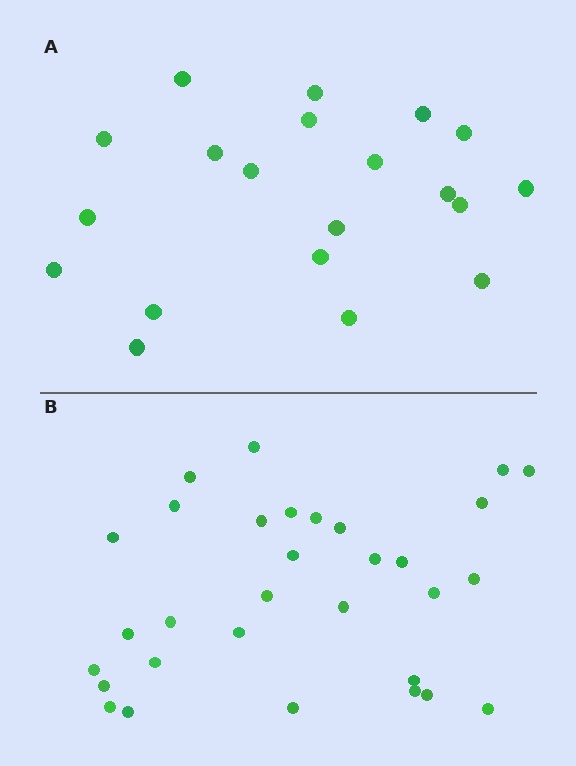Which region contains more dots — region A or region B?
Region B (the bottom region) has more dots.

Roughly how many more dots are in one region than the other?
Region B has roughly 12 or so more dots than region A.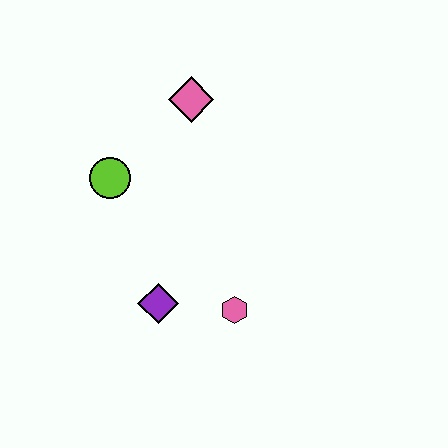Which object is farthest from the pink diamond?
The pink hexagon is farthest from the pink diamond.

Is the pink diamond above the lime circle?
Yes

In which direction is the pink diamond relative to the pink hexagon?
The pink diamond is above the pink hexagon.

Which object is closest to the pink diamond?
The lime circle is closest to the pink diamond.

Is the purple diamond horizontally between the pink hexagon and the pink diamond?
No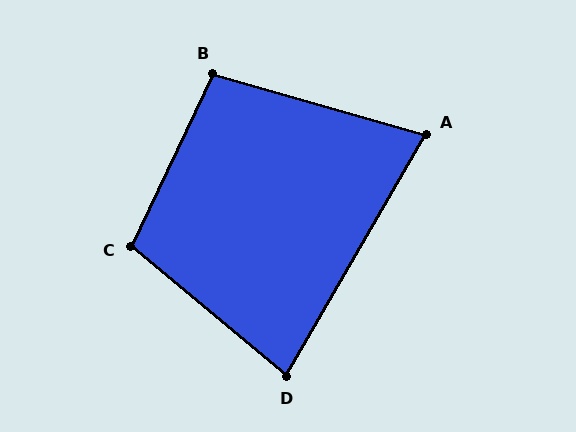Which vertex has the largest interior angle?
C, at approximately 104 degrees.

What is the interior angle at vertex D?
Approximately 80 degrees (acute).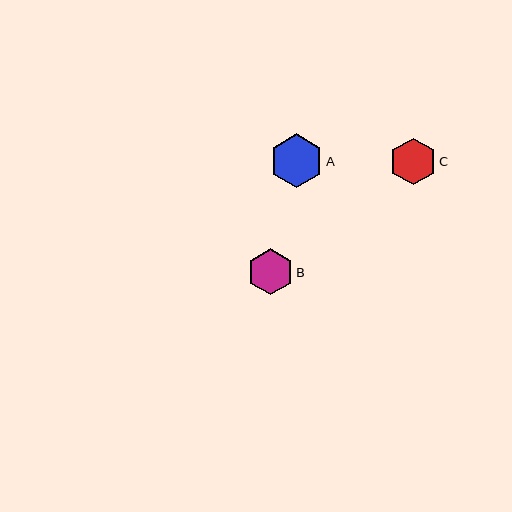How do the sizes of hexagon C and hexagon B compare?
Hexagon C and hexagon B are approximately the same size.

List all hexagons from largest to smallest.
From largest to smallest: A, C, B.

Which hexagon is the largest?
Hexagon A is the largest with a size of approximately 54 pixels.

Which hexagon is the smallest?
Hexagon B is the smallest with a size of approximately 46 pixels.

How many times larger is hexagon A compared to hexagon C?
Hexagon A is approximately 1.2 times the size of hexagon C.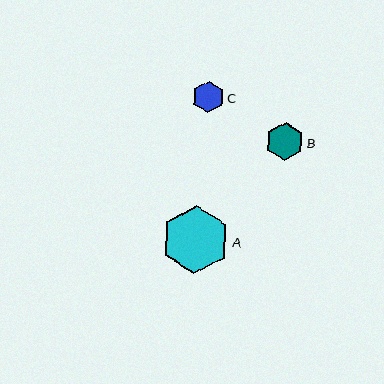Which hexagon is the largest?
Hexagon A is the largest with a size of approximately 68 pixels.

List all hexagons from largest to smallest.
From largest to smallest: A, B, C.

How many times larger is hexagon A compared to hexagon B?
Hexagon A is approximately 1.8 times the size of hexagon B.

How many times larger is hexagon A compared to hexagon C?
Hexagon A is approximately 2.2 times the size of hexagon C.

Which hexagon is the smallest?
Hexagon C is the smallest with a size of approximately 32 pixels.